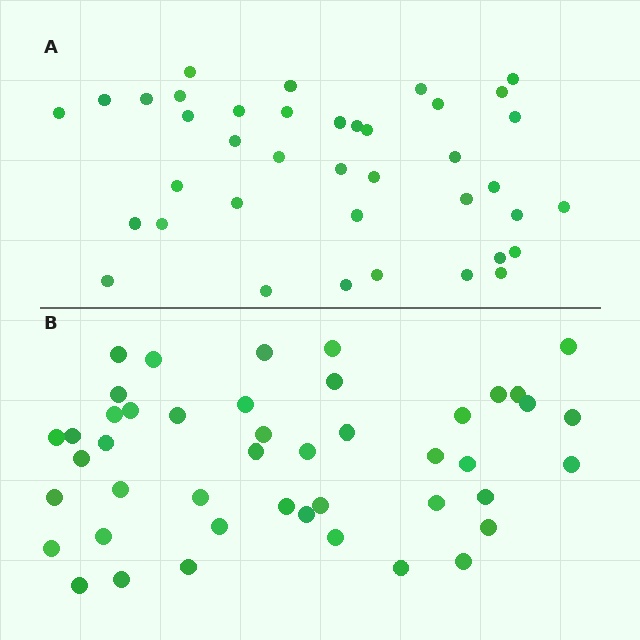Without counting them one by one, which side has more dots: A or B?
Region B (the bottom region) has more dots.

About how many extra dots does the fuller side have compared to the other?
Region B has about 6 more dots than region A.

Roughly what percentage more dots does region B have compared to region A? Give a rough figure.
About 15% more.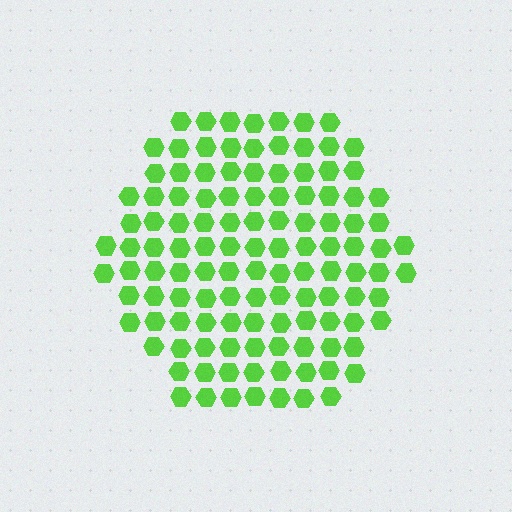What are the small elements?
The small elements are hexagons.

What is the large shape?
The large shape is a hexagon.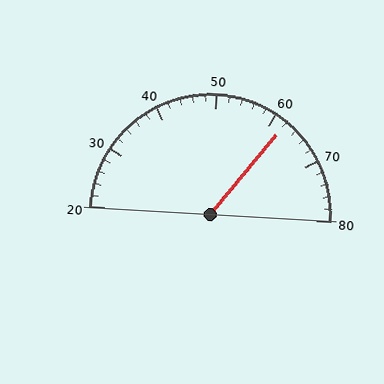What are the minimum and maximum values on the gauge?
The gauge ranges from 20 to 80.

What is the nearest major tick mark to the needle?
The nearest major tick mark is 60.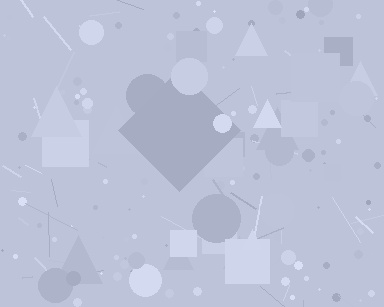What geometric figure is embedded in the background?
A diamond is embedded in the background.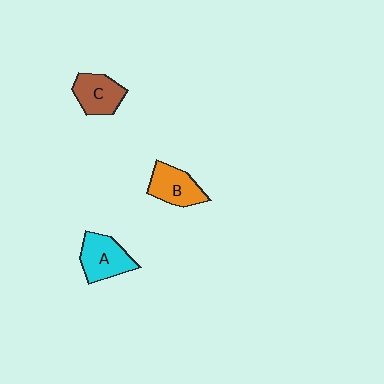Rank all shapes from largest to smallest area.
From largest to smallest: A (cyan), B (orange), C (brown).